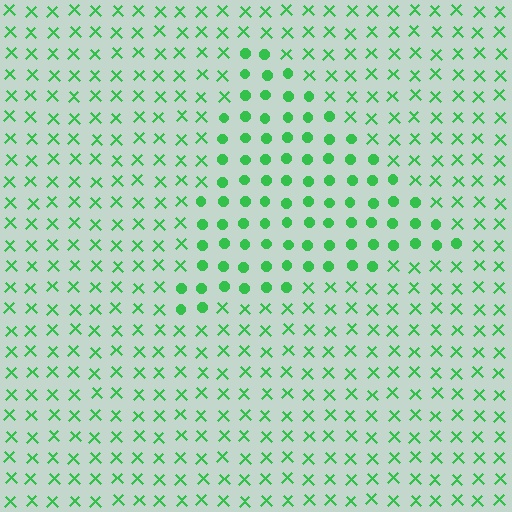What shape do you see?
I see a triangle.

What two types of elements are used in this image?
The image uses circles inside the triangle region and X marks outside it.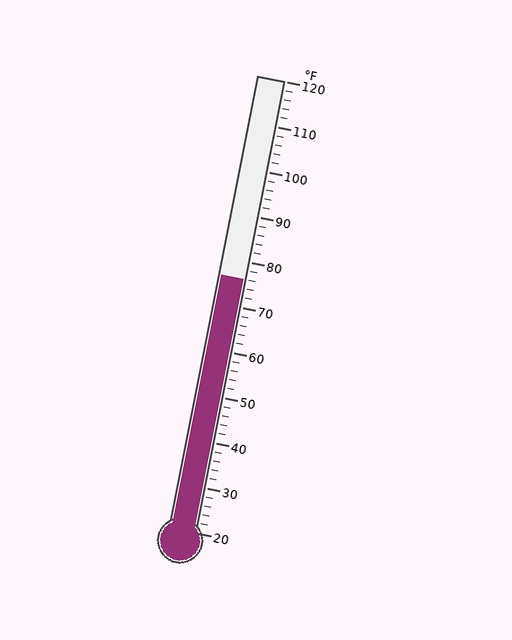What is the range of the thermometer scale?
The thermometer scale ranges from 20°F to 120°F.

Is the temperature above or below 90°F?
The temperature is below 90°F.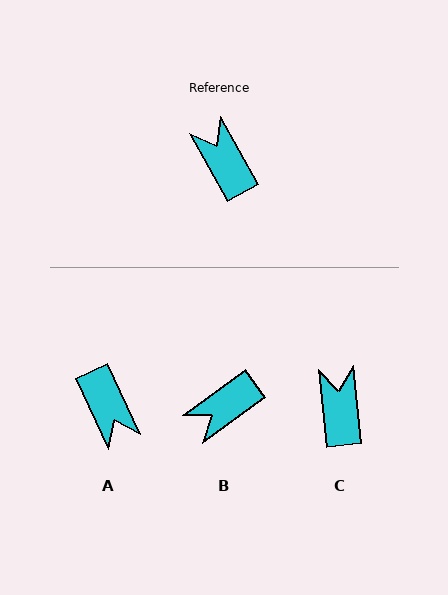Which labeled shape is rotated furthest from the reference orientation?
A, about 176 degrees away.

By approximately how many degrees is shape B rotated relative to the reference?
Approximately 97 degrees counter-clockwise.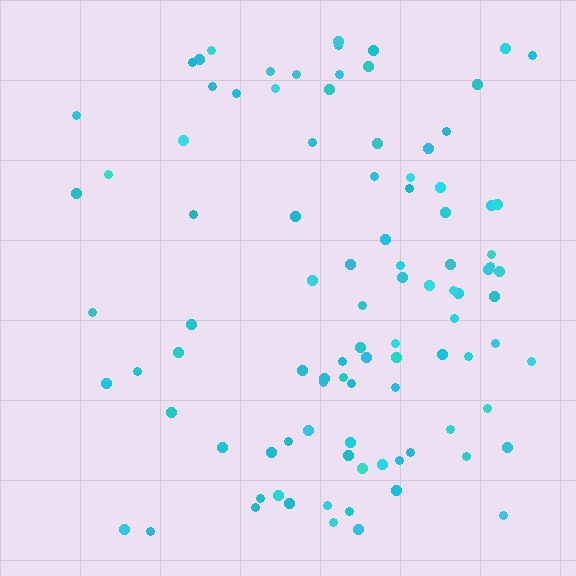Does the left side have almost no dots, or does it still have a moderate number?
Still a moderate number, just noticeably fewer than the right.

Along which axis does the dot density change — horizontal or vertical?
Horizontal.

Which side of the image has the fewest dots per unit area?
The left.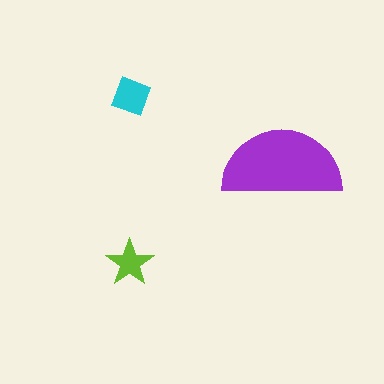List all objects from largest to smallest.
The purple semicircle, the cyan diamond, the lime star.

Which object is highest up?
The cyan diamond is topmost.